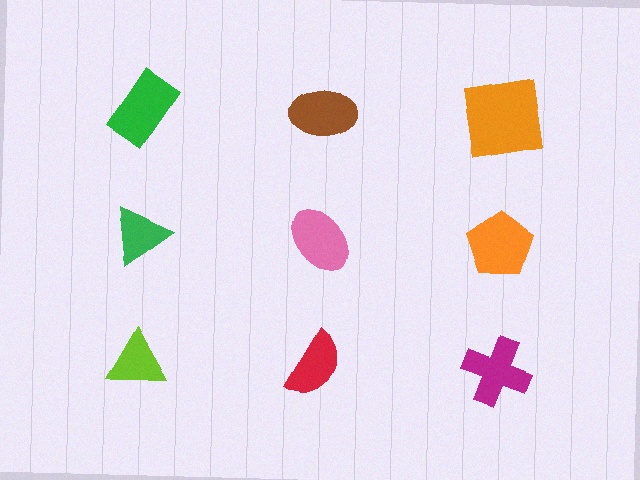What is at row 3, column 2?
A red semicircle.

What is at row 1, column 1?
A green rectangle.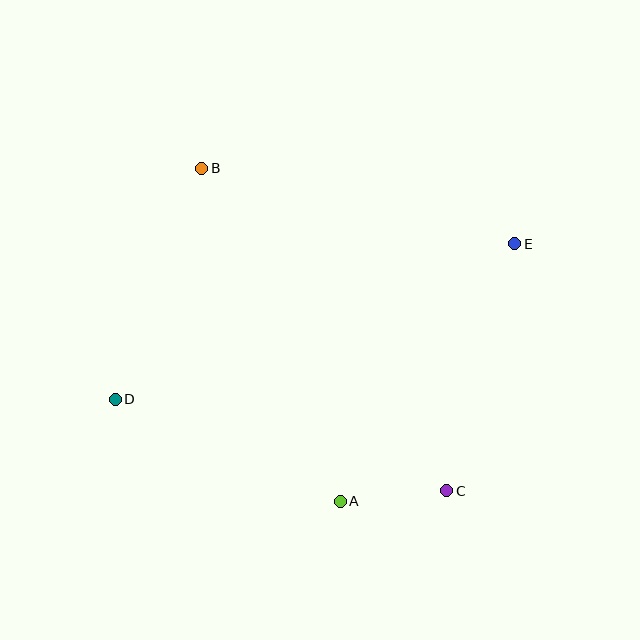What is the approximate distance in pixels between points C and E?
The distance between C and E is approximately 256 pixels.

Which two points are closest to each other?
Points A and C are closest to each other.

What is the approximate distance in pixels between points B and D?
The distance between B and D is approximately 247 pixels.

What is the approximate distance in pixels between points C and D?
The distance between C and D is approximately 344 pixels.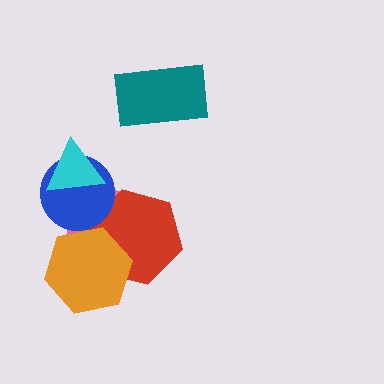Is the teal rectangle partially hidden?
No, no other shape covers it.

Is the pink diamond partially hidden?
Yes, it is partially covered by another shape.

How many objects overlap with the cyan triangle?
2 objects overlap with the cyan triangle.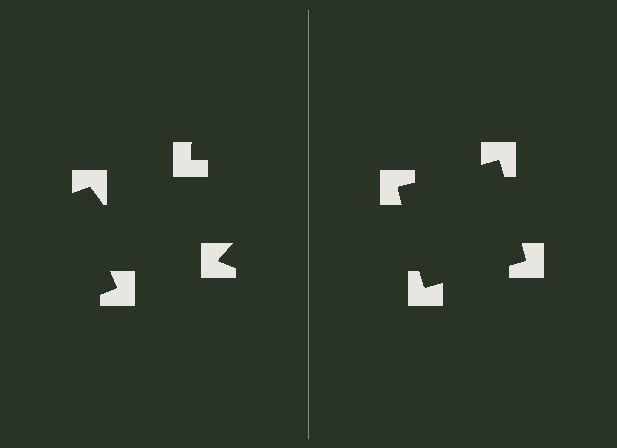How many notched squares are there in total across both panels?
8 — 4 on each side.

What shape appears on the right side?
An illusory square.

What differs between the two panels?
The notched squares are positioned identically on both sides; only the wedge orientations differ. On the right they align to a square; on the left they are misaligned.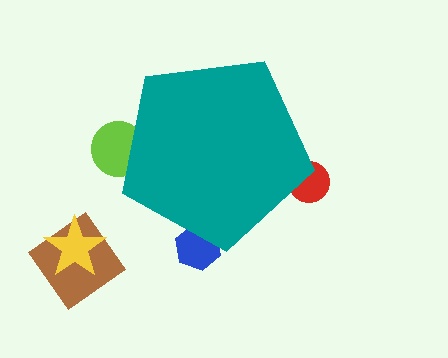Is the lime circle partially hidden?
Yes, the lime circle is partially hidden behind the teal pentagon.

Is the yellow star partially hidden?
No, the yellow star is fully visible.